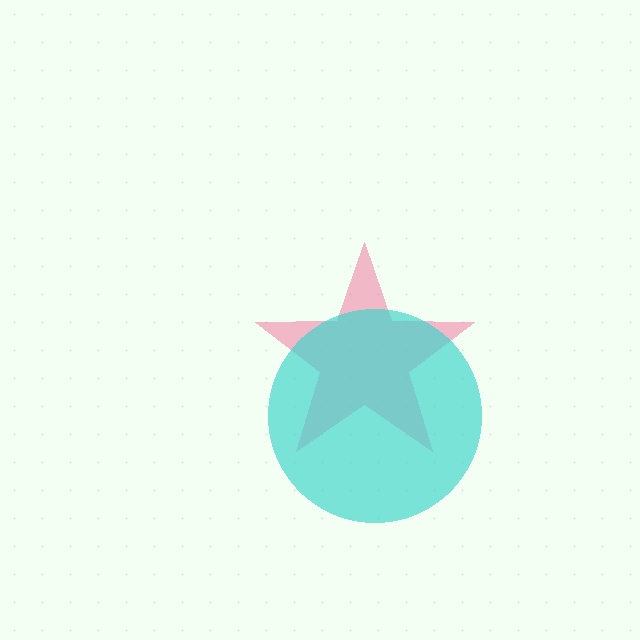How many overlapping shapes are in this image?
There are 2 overlapping shapes in the image.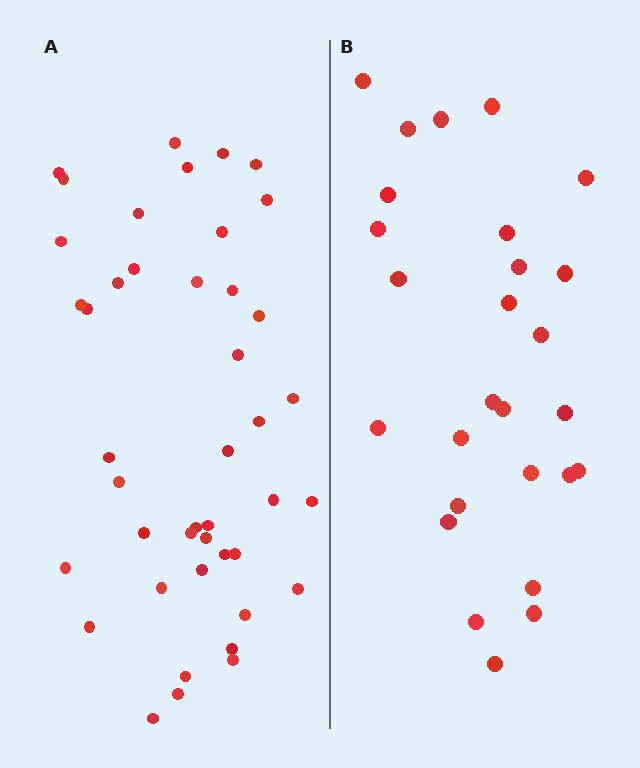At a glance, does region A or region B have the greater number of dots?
Region A (the left region) has more dots.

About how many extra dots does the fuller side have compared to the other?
Region A has approximately 15 more dots than region B.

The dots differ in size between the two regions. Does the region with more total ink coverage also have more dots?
No. Region B has more total ink coverage because its dots are larger, but region A actually contains more individual dots. Total area can be misleading — the number of items is what matters here.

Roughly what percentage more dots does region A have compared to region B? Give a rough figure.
About 60% more.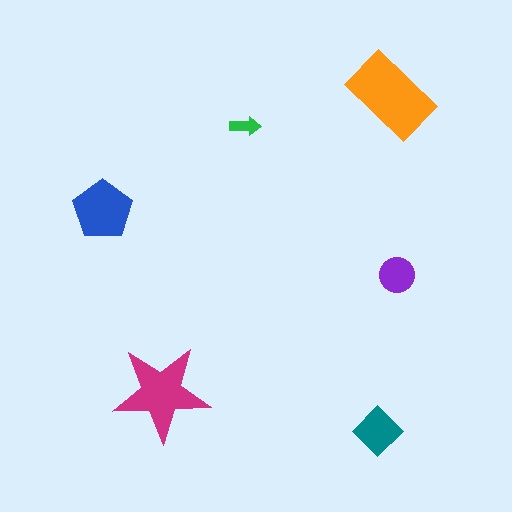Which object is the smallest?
The green arrow.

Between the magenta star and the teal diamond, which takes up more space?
The magenta star.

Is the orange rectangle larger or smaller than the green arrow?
Larger.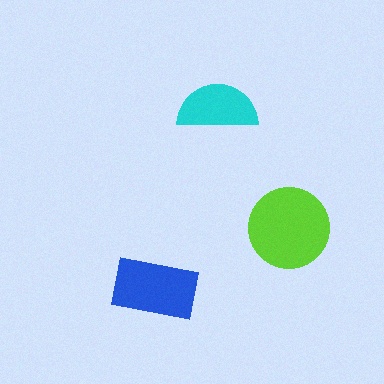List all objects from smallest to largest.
The cyan semicircle, the blue rectangle, the lime circle.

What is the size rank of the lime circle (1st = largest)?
1st.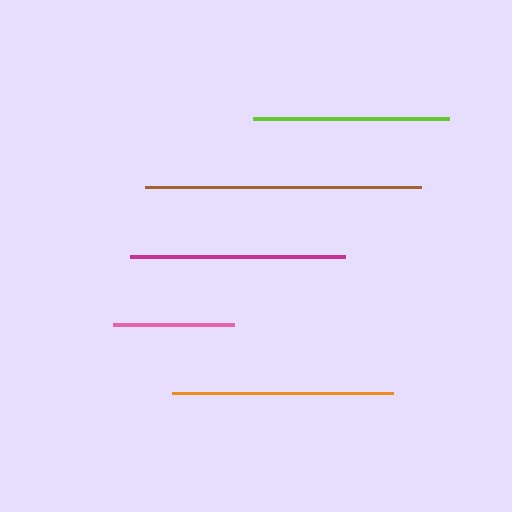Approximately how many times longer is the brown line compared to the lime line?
The brown line is approximately 1.4 times the length of the lime line.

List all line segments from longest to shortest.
From longest to shortest: brown, orange, magenta, lime, pink.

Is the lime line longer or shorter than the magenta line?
The magenta line is longer than the lime line.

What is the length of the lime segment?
The lime segment is approximately 196 pixels long.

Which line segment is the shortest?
The pink line is the shortest at approximately 121 pixels.